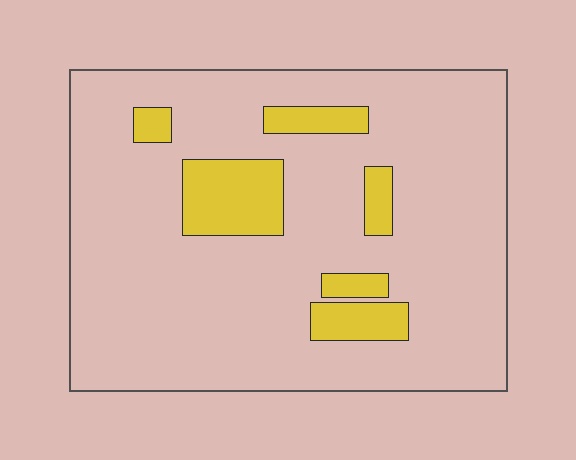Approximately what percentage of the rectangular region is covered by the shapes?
Approximately 15%.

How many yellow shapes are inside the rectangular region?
6.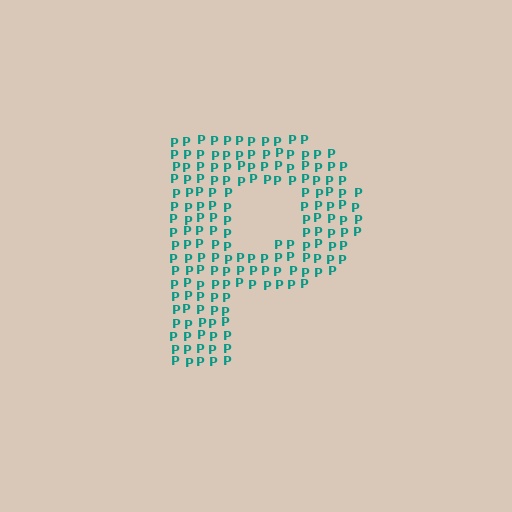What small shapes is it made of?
It is made of small letter P's.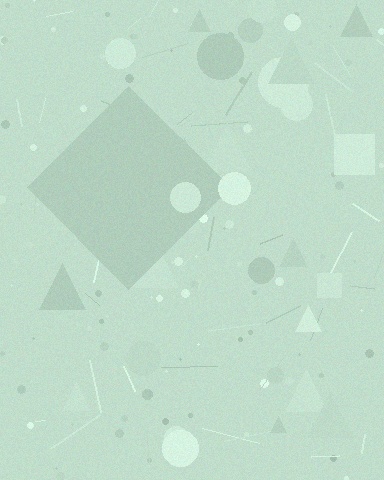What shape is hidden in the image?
A diamond is hidden in the image.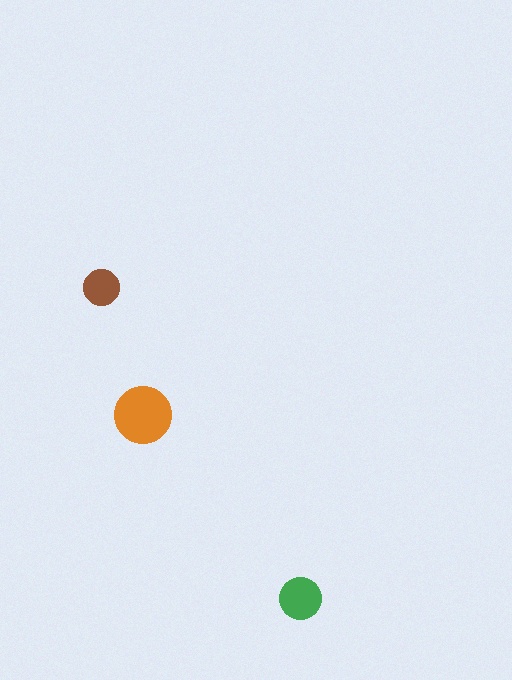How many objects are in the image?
There are 3 objects in the image.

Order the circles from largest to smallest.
the orange one, the green one, the brown one.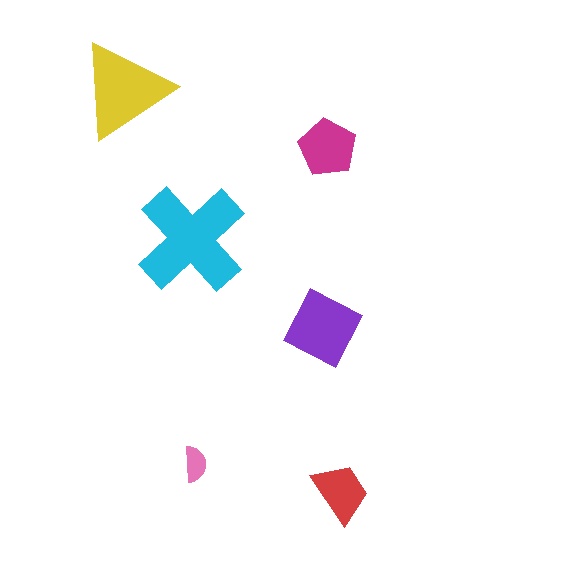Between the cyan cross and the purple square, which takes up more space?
The cyan cross.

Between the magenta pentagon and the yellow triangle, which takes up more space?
The yellow triangle.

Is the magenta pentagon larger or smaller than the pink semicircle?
Larger.